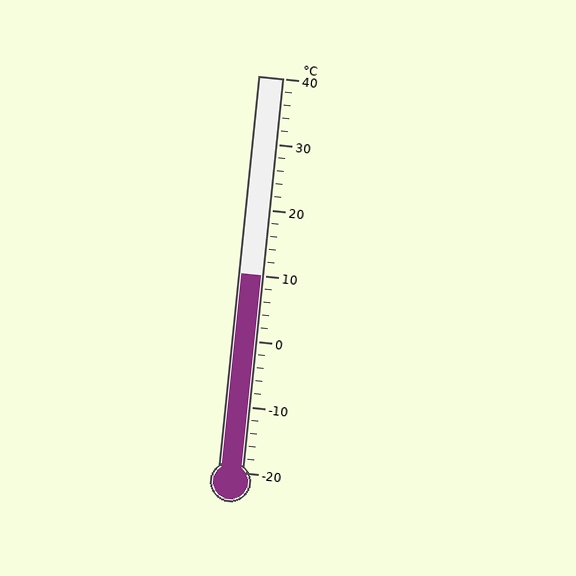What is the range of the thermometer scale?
The thermometer scale ranges from -20°C to 40°C.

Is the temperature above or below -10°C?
The temperature is above -10°C.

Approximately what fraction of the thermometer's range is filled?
The thermometer is filled to approximately 50% of its range.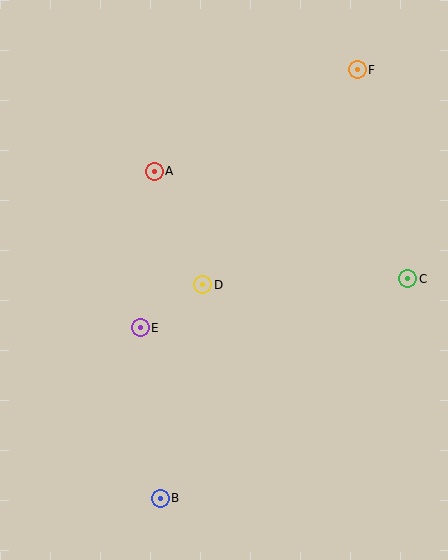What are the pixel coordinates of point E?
Point E is at (140, 328).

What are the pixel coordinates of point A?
Point A is at (154, 171).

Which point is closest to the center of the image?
Point D at (203, 285) is closest to the center.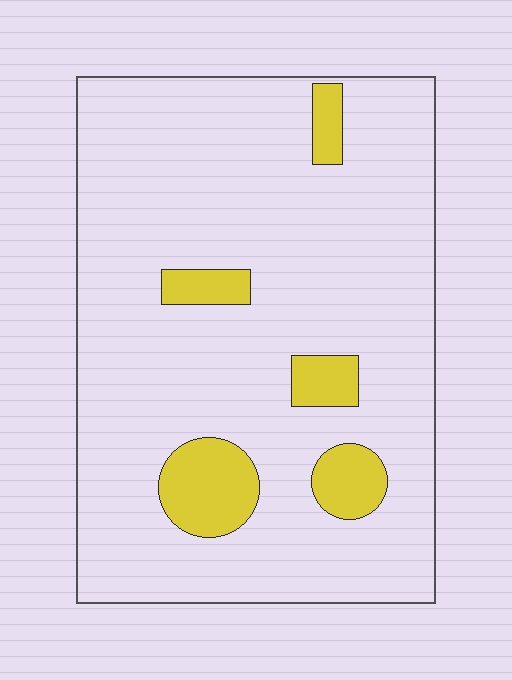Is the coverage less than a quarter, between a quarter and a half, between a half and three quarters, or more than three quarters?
Less than a quarter.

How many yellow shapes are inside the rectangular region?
5.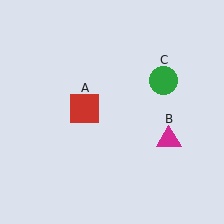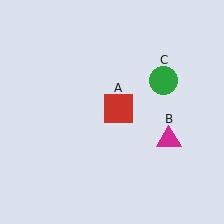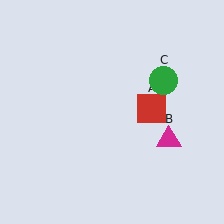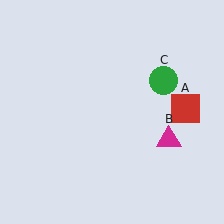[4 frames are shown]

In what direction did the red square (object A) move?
The red square (object A) moved right.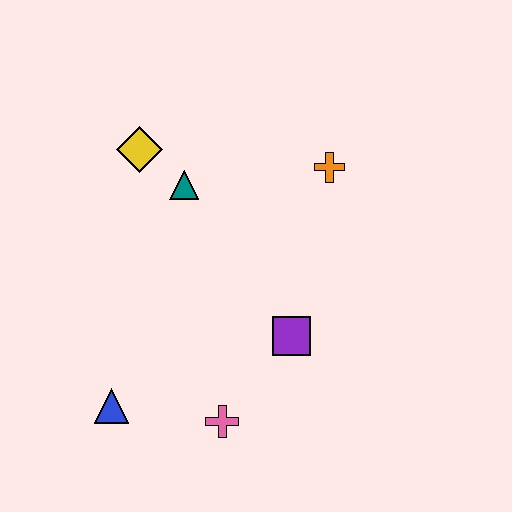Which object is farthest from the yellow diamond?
The pink cross is farthest from the yellow diamond.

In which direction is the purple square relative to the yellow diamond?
The purple square is below the yellow diamond.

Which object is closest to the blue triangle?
The pink cross is closest to the blue triangle.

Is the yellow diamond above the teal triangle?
Yes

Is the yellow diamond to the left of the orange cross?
Yes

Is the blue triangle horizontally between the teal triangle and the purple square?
No